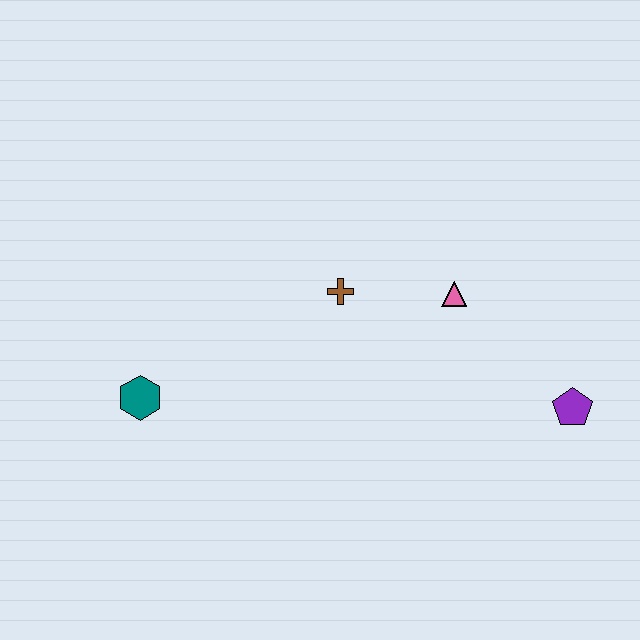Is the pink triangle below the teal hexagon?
No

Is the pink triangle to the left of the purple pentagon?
Yes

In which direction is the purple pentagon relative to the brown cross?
The purple pentagon is to the right of the brown cross.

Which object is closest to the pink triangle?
The brown cross is closest to the pink triangle.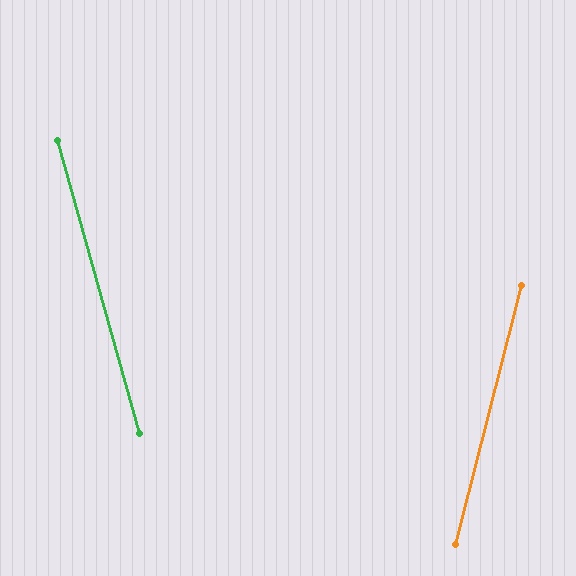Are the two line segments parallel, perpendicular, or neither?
Neither parallel nor perpendicular — they differ by about 30°.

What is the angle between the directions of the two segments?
Approximately 30 degrees.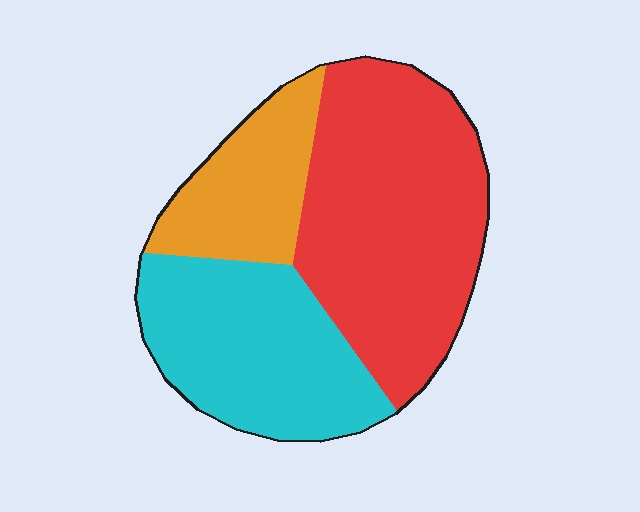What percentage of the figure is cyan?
Cyan takes up between a quarter and a half of the figure.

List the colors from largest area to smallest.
From largest to smallest: red, cyan, orange.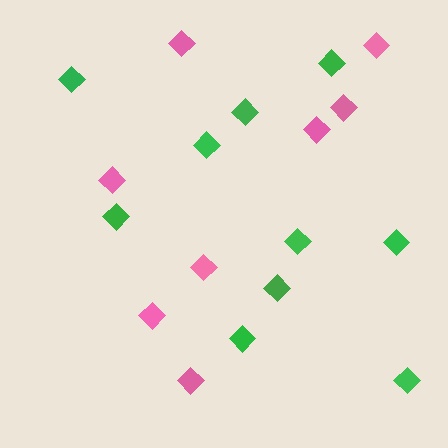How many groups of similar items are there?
There are 2 groups: one group of pink diamonds (8) and one group of green diamonds (10).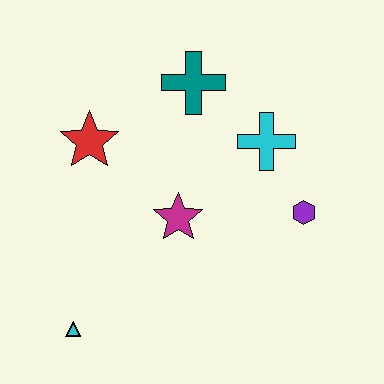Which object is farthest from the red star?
The purple hexagon is farthest from the red star.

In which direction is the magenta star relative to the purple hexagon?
The magenta star is to the left of the purple hexagon.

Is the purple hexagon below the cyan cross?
Yes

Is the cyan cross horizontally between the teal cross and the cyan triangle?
No